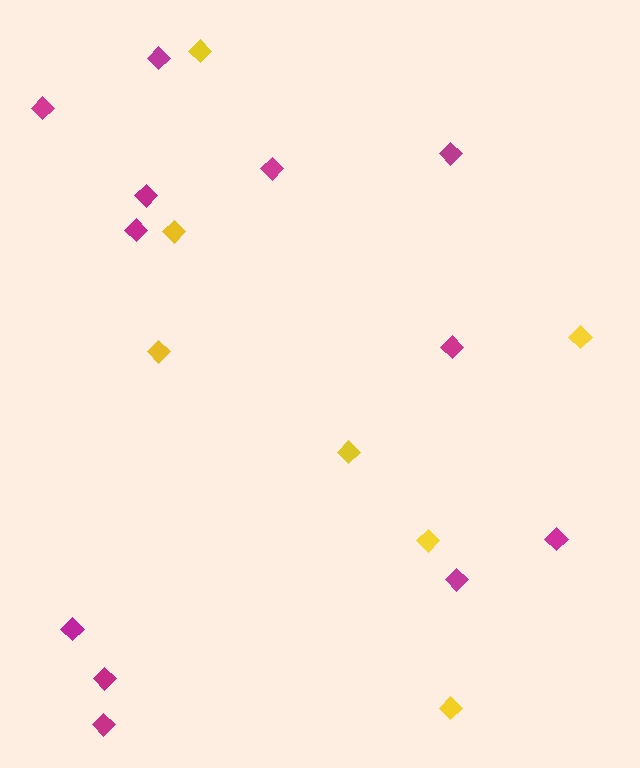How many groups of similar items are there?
There are 2 groups: one group of magenta diamonds (12) and one group of yellow diamonds (7).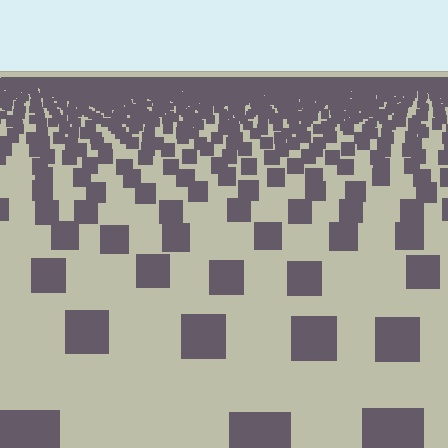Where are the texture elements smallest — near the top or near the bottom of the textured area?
Near the top.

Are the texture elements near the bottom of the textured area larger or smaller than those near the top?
Larger. Near the bottom, elements are closer to the viewer and appear at a bigger on-screen size.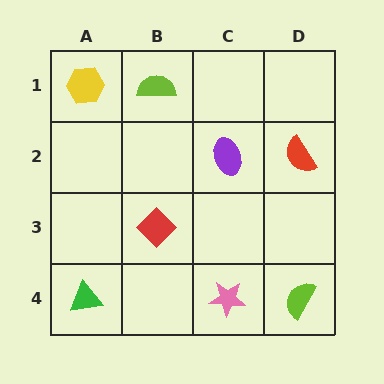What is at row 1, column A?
A yellow hexagon.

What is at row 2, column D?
A red semicircle.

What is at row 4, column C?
A pink star.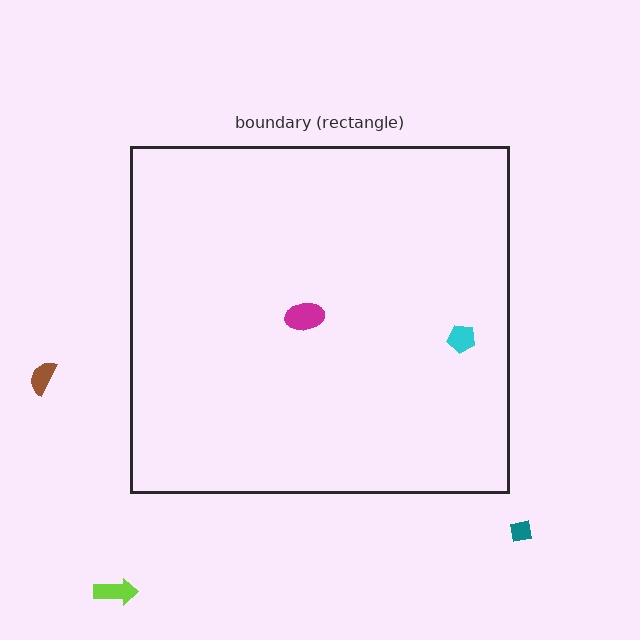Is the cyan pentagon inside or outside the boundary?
Inside.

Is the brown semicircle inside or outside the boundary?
Outside.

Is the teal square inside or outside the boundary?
Outside.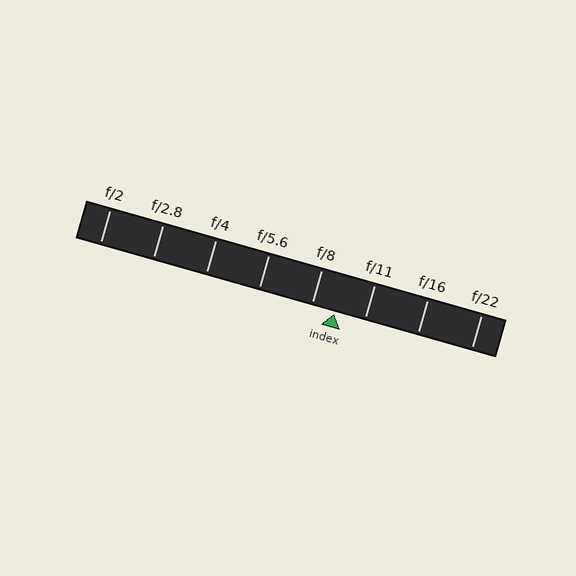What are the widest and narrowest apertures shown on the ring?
The widest aperture shown is f/2 and the narrowest is f/22.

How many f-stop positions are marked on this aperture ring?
There are 8 f-stop positions marked.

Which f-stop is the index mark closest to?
The index mark is closest to f/8.